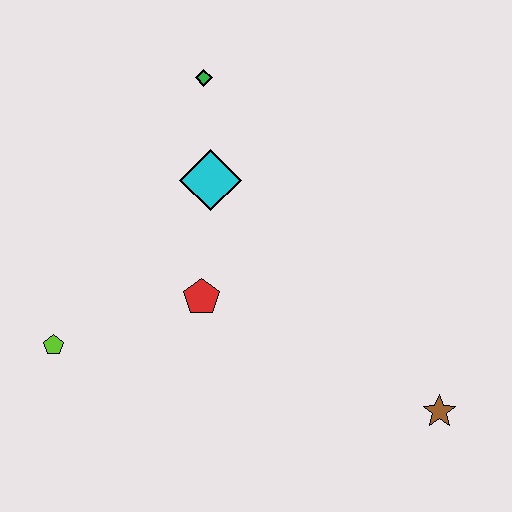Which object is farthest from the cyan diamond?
The brown star is farthest from the cyan diamond.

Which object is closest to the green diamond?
The cyan diamond is closest to the green diamond.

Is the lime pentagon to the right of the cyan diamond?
No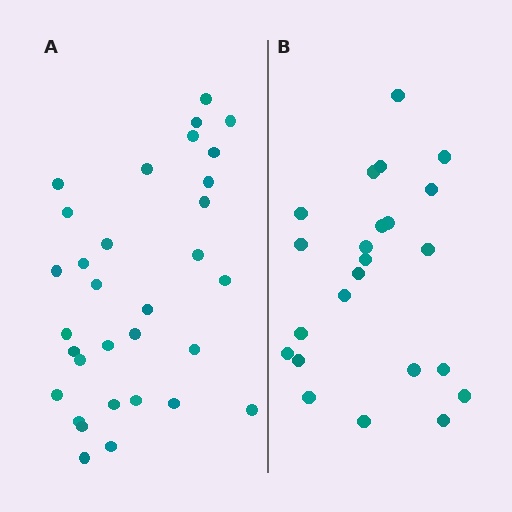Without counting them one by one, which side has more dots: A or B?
Region A (the left region) has more dots.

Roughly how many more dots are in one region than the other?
Region A has roughly 8 or so more dots than region B.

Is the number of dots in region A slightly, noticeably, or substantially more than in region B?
Region A has noticeably more, but not dramatically so. The ratio is roughly 1.4 to 1.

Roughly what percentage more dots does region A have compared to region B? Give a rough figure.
About 40% more.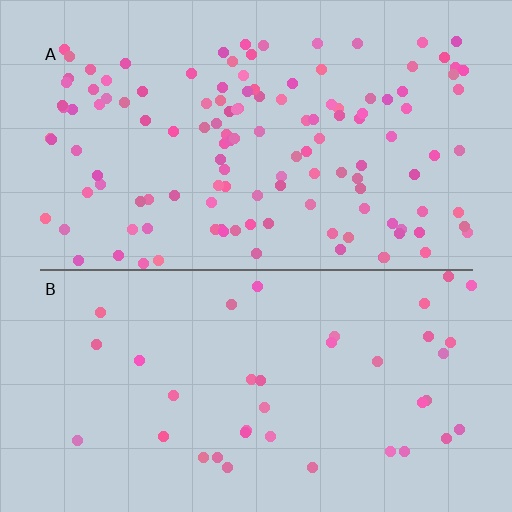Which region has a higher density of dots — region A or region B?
A (the top).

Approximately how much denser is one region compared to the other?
Approximately 3.3× — region A over region B.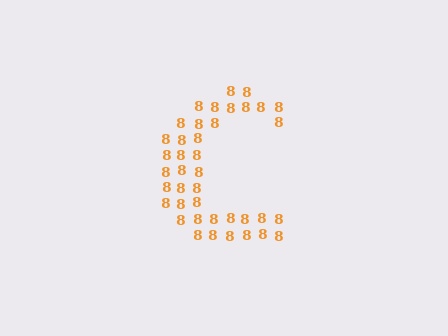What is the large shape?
The large shape is the letter C.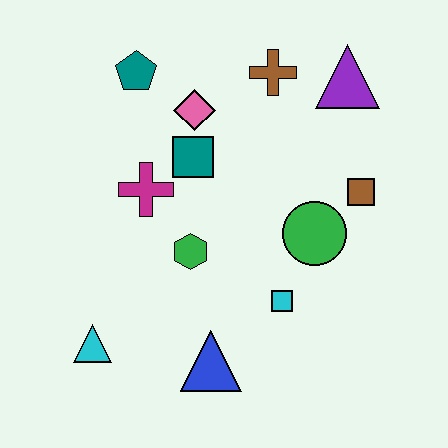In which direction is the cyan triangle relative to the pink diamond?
The cyan triangle is below the pink diamond.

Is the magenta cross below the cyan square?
No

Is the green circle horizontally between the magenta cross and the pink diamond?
No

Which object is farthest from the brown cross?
The cyan triangle is farthest from the brown cross.